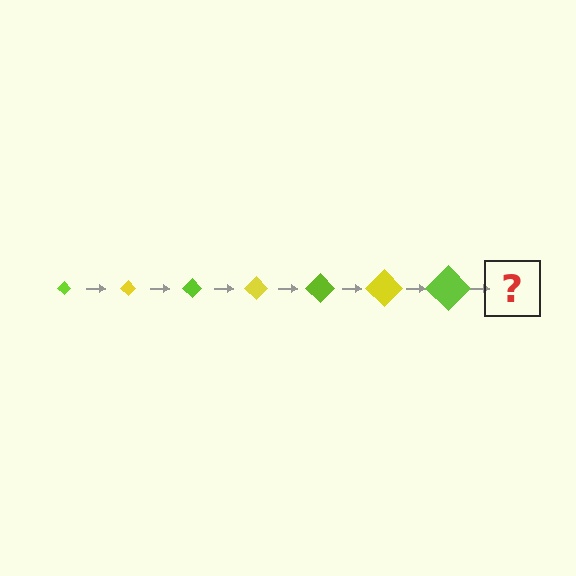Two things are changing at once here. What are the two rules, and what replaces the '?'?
The two rules are that the diamond grows larger each step and the color cycles through lime and yellow. The '?' should be a yellow diamond, larger than the previous one.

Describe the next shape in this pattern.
It should be a yellow diamond, larger than the previous one.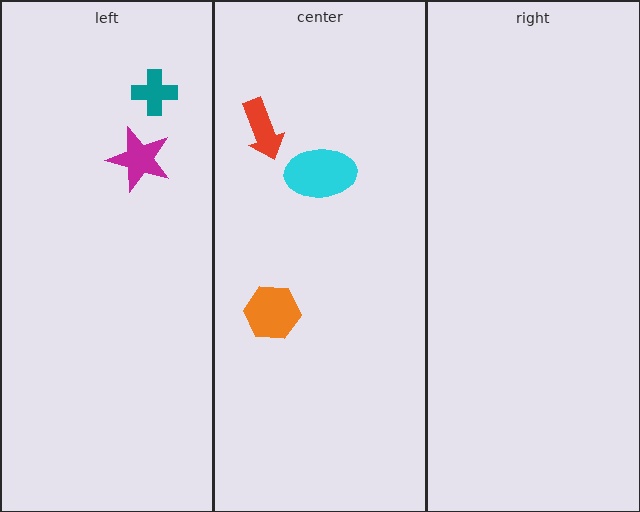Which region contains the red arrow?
The center region.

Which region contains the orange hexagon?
The center region.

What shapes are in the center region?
The red arrow, the orange hexagon, the cyan ellipse.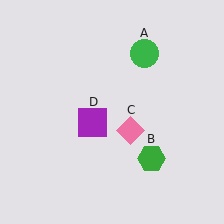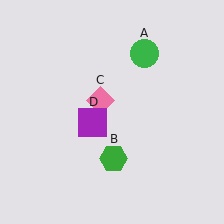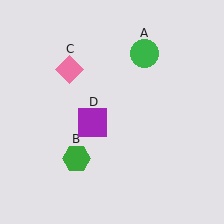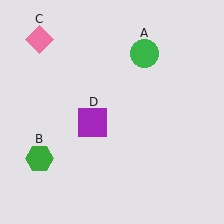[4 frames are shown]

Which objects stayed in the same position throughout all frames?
Green circle (object A) and purple square (object D) remained stationary.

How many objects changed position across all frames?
2 objects changed position: green hexagon (object B), pink diamond (object C).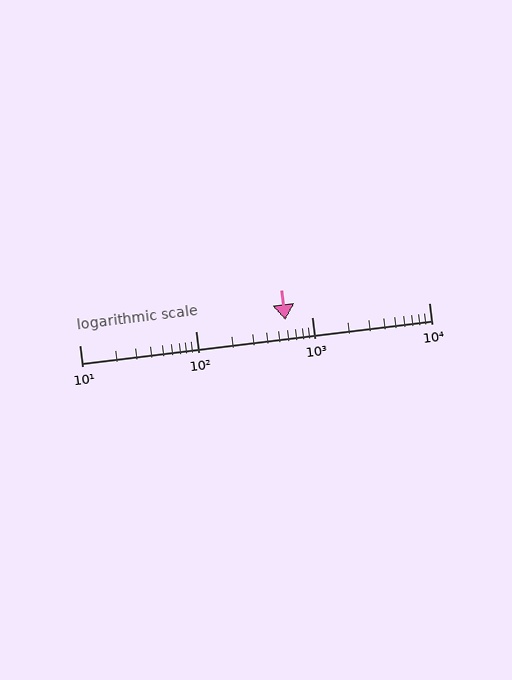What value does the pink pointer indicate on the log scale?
The pointer indicates approximately 590.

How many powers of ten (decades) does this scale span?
The scale spans 3 decades, from 10 to 10000.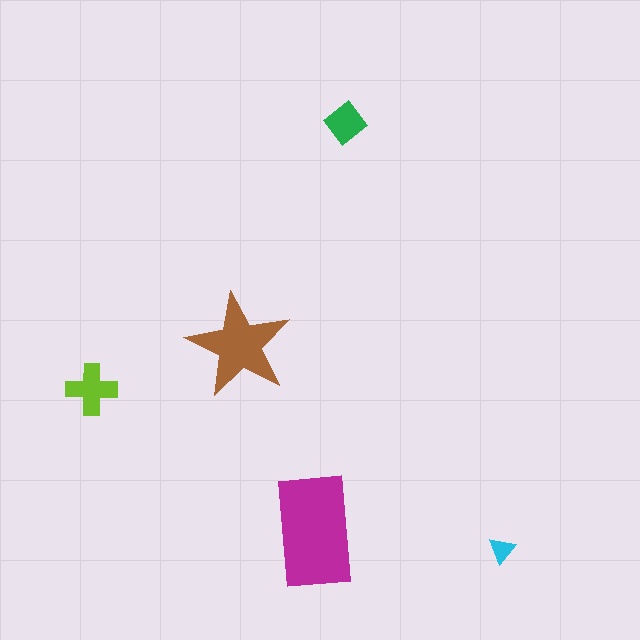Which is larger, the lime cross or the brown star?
The brown star.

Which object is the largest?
The magenta rectangle.